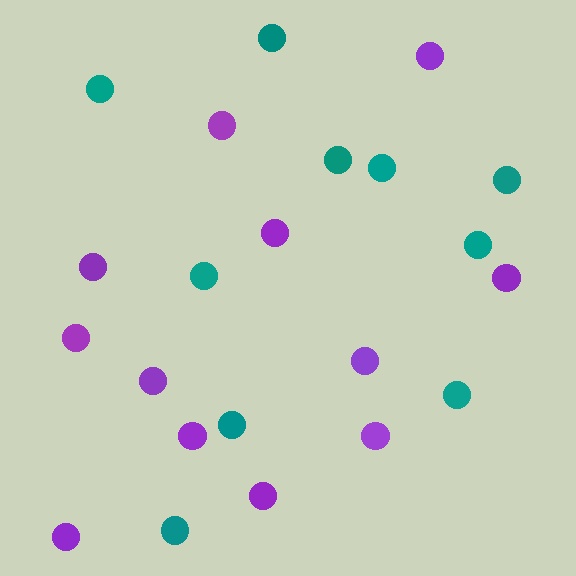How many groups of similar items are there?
There are 2 groups: one group of purple circles (12) and one group of teal circles (10).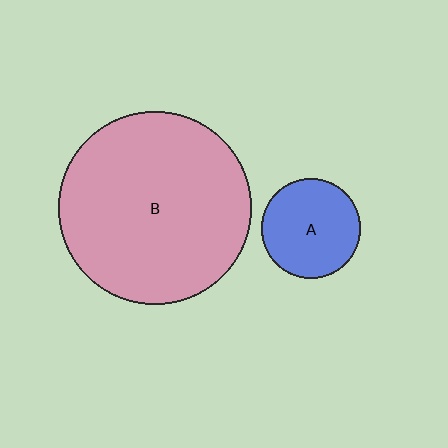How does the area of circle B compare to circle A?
Approximately 3.7 times.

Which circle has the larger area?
Circle B (pink).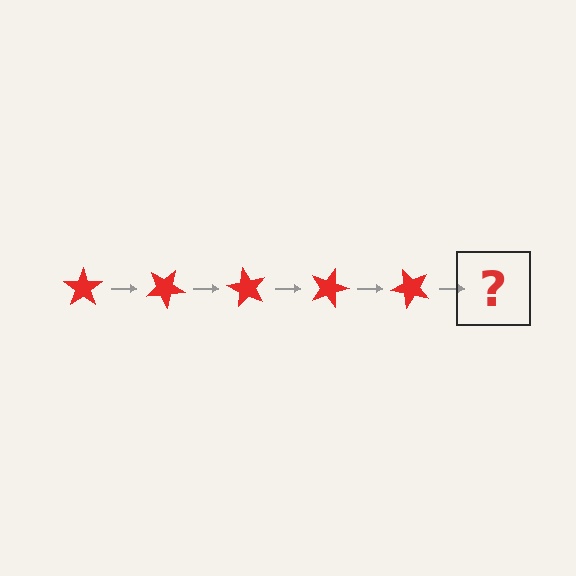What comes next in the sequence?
The next element should be a red star rotated 150 degrees.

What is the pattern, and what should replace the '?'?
The pattern is that the star rotates 30 degrees each step. The '?' should be a red star rotated 150 degrees.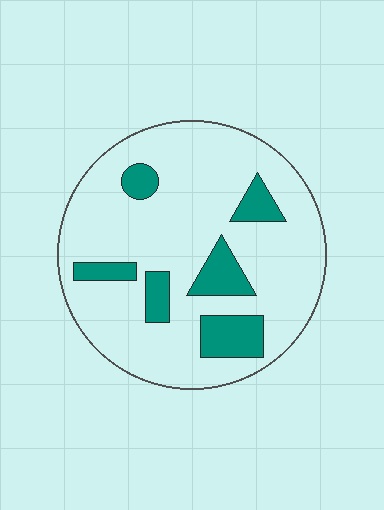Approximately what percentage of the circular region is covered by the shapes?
Approximately 20%.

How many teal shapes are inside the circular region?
6.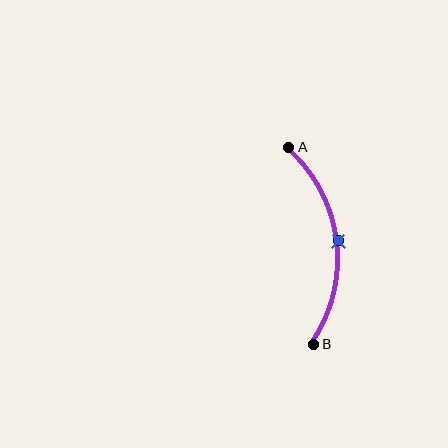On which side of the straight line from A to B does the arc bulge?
The arc bulges to the right of the straight line connecting A and B.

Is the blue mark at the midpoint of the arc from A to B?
Yes. The blue mark lies on the arc at equal arc-length from both A and B — it is the arc midpoint.